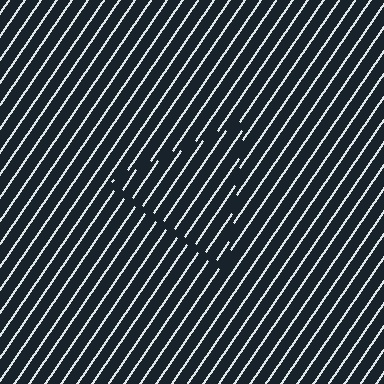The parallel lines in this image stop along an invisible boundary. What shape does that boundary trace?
An illusory triangle. The interior of the shape contains the same grating, shifted by half a period — the contour is defined by the phase discontinuity where line-ends from the inner and outer gratings abut.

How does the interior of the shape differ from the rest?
The interior of the shape contains the same grating, shifted by half a period — the contour is defined by the phase discontinuity where line-ends from the inner and outer gratings abut.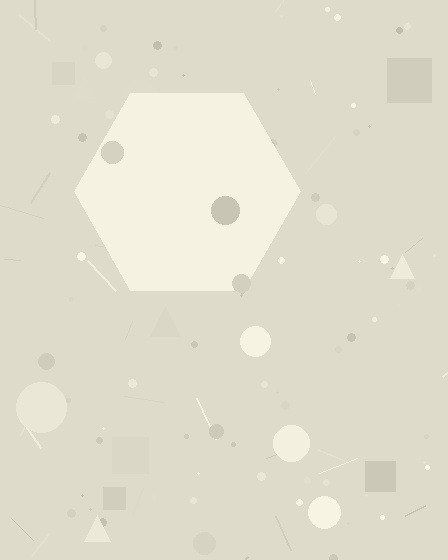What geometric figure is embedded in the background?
A hexagon is embedded in the background.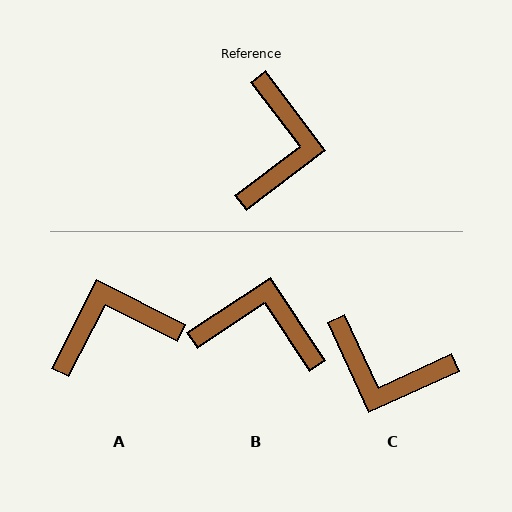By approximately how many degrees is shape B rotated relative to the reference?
Approximately 86 degrees counter-clockwise.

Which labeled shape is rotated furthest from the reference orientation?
A, about 116 degrees away.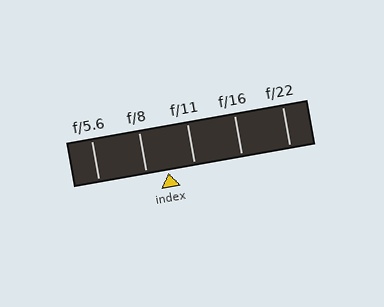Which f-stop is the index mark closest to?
The index mark is closest to f/8.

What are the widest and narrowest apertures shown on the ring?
The widest aperture shown is f/5.6 and the narrowest is f/22.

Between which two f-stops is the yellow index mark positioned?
The index mark is between f/8 and f/11.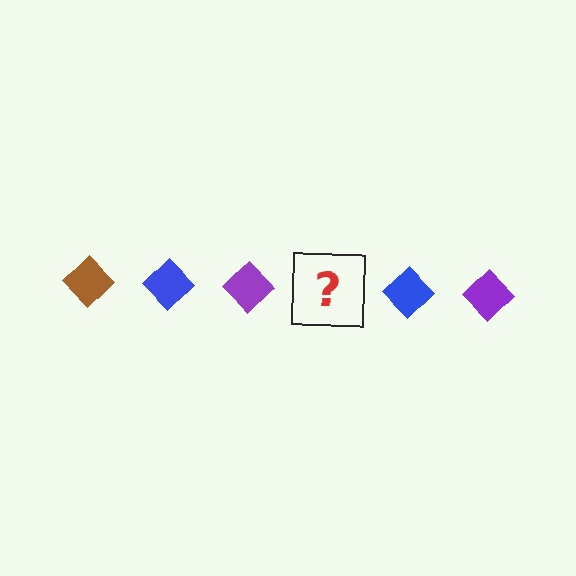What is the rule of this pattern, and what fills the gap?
The rule is that the pattern cycles through brown, blue, purple diamonds. The gap should be filled with a brown diamond.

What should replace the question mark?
The question mark should be replaced with a brown diamond.